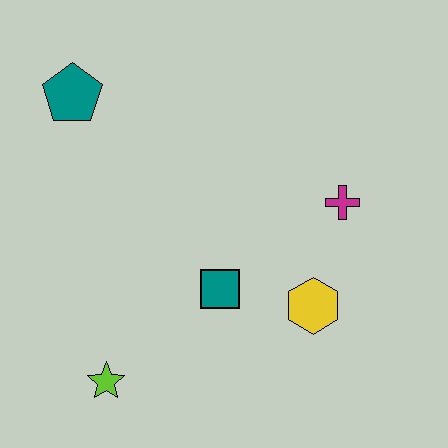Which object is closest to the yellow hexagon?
The teal square is closest to the yellow hexagon.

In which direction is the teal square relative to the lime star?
The teal square is to the right of the lime star.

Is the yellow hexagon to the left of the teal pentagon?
No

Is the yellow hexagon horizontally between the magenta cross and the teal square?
Yes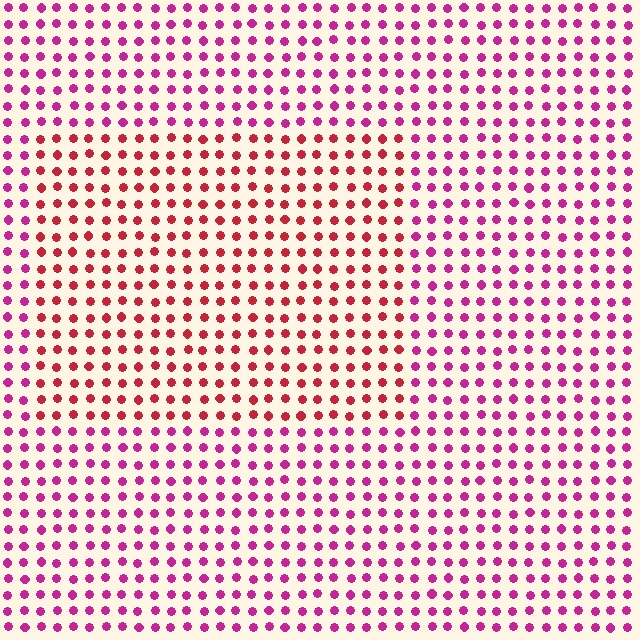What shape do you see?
I see a rectangle.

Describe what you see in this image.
The image is filled with small magenta elements in a uniform arrangement. A rectangle-shaped region is visible where the elements are tinted to a slightly different hue, forming a subtle color boundary.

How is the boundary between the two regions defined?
The boundary is defined purely by a slight shift in hue (about 36 degrees). Spacing, size, and orientation are identical on both sides.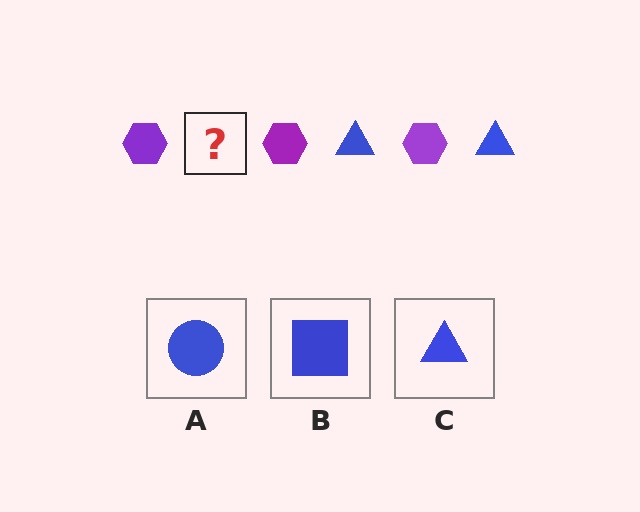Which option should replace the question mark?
Option C.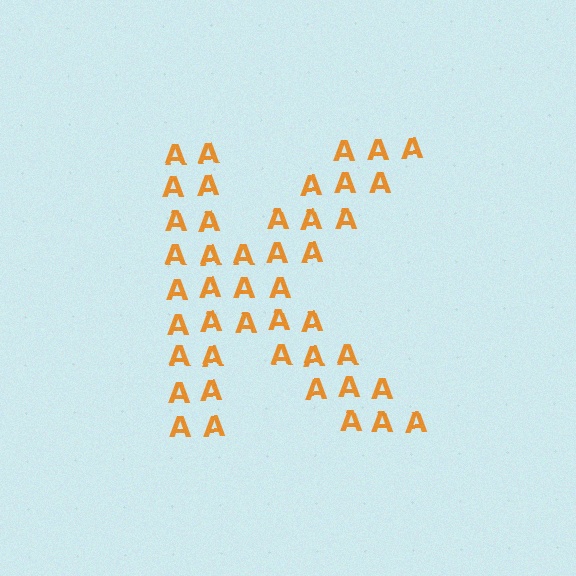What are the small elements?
The small elements are letter A's.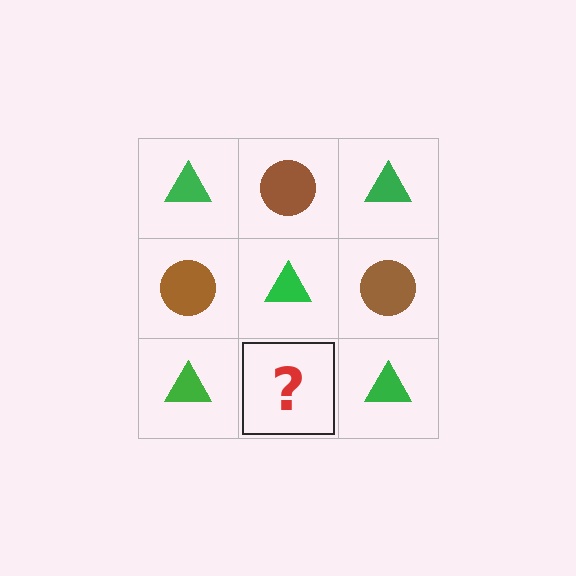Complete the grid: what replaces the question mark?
The question mark should be replaced with a brown circle.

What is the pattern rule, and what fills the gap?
The rule is that it alternates green triangle and brown circle in a checkerboard pattern. The gap should be filled with a brown circle.